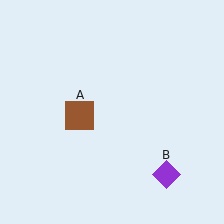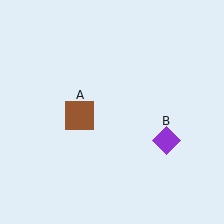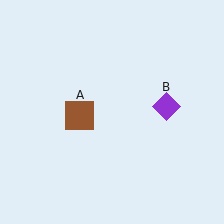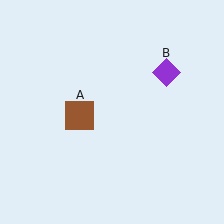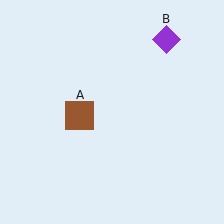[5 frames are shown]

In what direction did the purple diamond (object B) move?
The purple diamond (object B) moved up.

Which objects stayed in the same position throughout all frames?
Brown square (object A) remained stationary.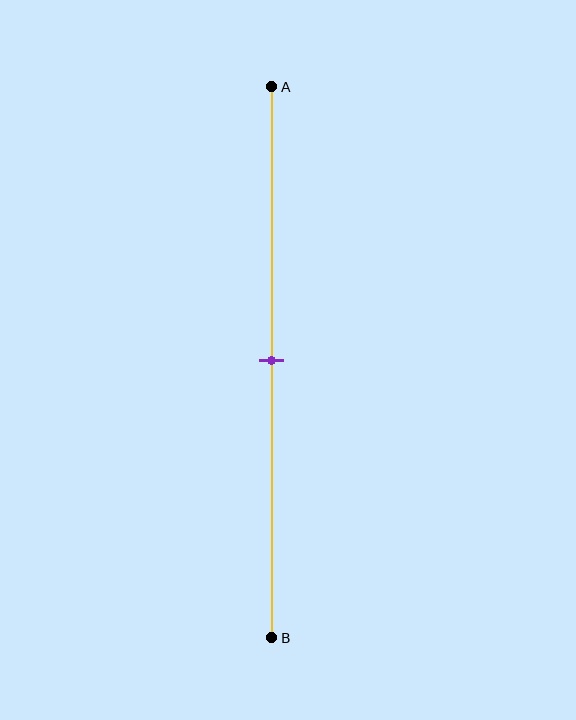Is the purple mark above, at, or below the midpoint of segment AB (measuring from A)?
The purple mark is approximately at the midpoint of segment AB.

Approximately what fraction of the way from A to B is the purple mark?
The purple mark is approximately 50% of the way from A to B.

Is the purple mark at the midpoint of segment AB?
Yes, the mark is approximately at the midpoint.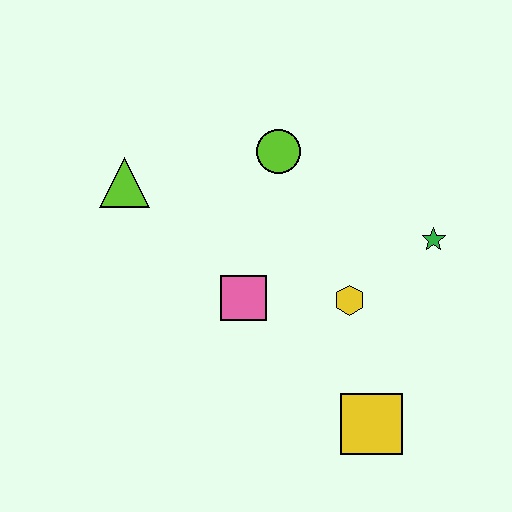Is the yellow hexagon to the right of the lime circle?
Yes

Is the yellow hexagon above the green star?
No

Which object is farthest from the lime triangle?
The yellow square is farthest from the lime triangle.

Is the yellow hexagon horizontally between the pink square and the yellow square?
Yes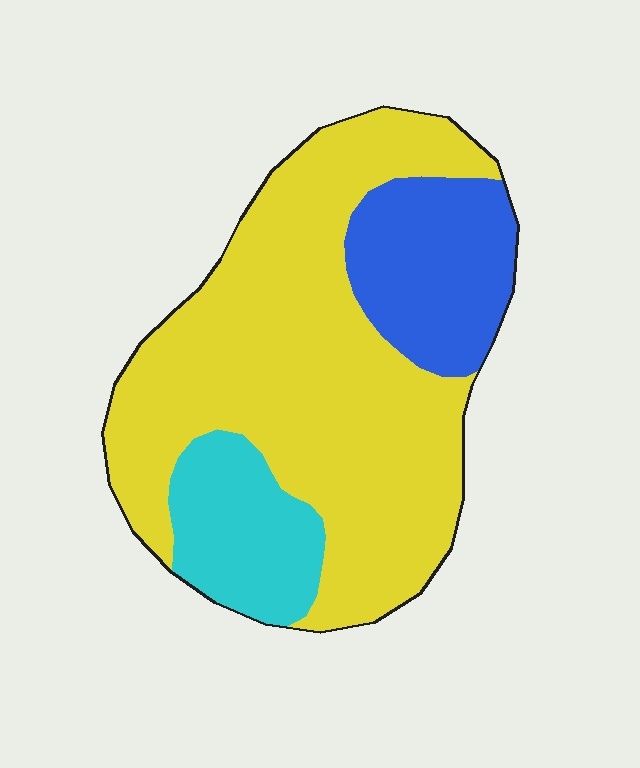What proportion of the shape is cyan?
Cyan takes up less than a quarter of the shape.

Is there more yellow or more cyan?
Yellow.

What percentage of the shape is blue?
Blue covers roughly 20% of the shape.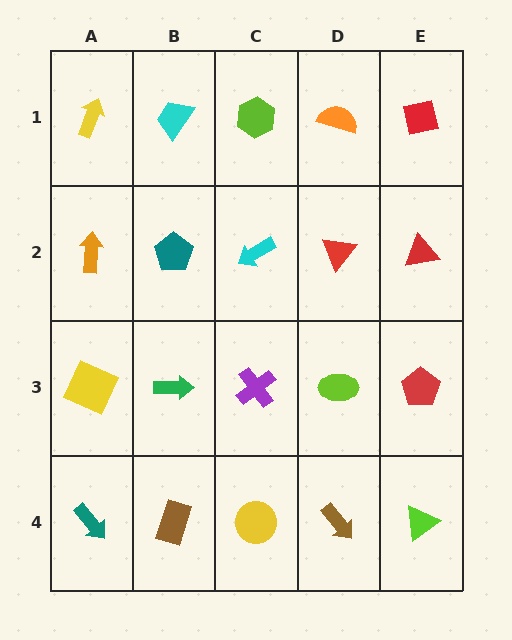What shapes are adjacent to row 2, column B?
A cyan trapezoid (row 1, column B), a green arrow (row 3, column B), an orange arrow (row 2, column A), a cyan arrow (row 2, column C).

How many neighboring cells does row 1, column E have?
2.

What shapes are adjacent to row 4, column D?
A lime ellipse (row 3, column D), a yellow circle (row 4, column C), a lime triangle (row 4, column E).